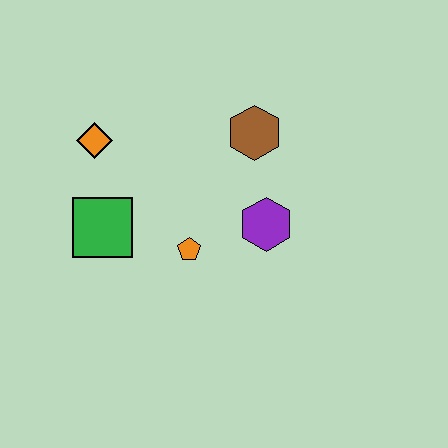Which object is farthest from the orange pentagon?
The orange diamond is farthest from the orange pentagon.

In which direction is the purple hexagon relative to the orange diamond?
The purple hexagon is to the right of the orange diamond.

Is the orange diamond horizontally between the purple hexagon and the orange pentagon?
No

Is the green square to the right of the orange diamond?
Yes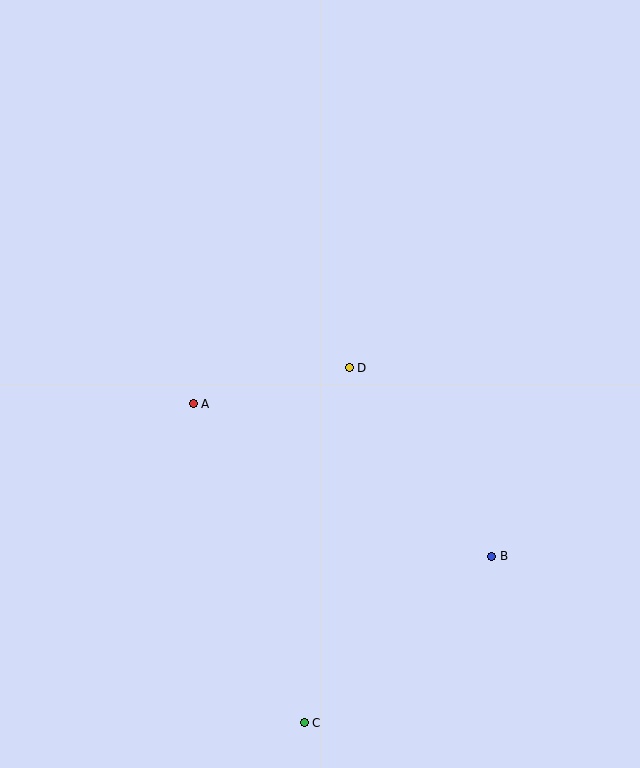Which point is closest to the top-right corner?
Point D is closest to the top-right corner.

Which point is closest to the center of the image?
Point D at (349, 368) is closest to the center.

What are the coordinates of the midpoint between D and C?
The midpoint between D and C is at (327, 545).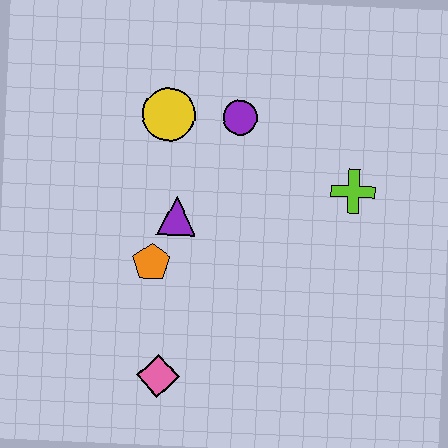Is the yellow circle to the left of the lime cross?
Yes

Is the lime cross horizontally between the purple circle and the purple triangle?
No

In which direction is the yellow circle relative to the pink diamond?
The yellow circle is above the pink diamond.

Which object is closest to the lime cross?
The purple circle is closest to the lime cross.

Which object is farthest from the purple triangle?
The lime cross is farthest from the purple triangle.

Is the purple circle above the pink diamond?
Yes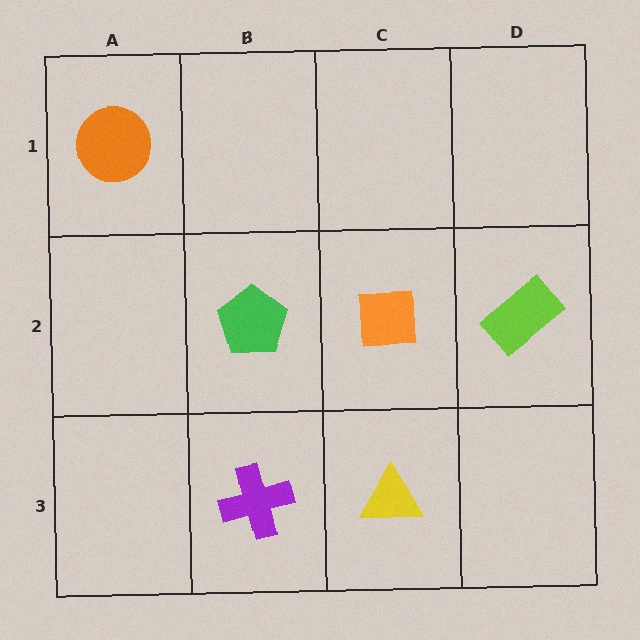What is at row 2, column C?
An orange square.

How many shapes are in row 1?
1 shape.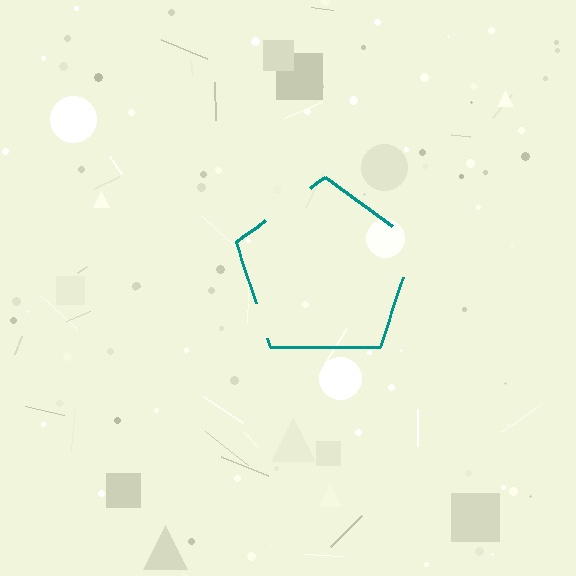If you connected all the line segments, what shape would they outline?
They would outline a pentagon.